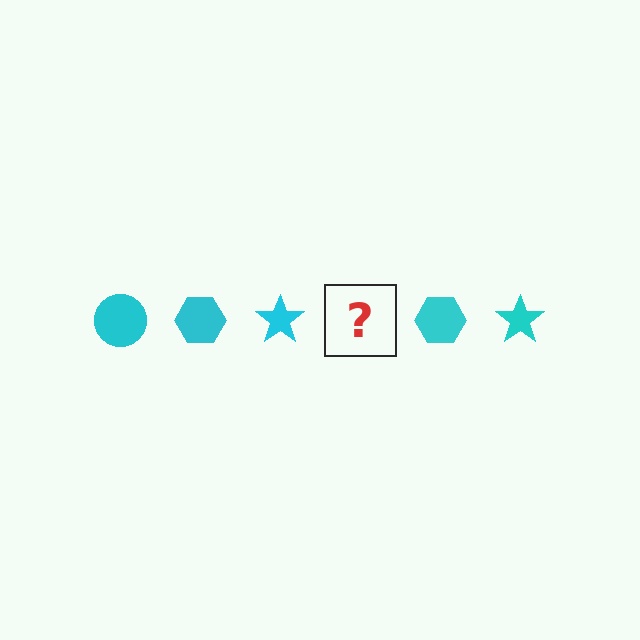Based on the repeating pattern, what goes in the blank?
The blank should be a cyan circle.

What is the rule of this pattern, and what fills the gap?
The rule is that the pattern cycles through circle, hexagon, star shapes in cyan. The gap should be filled with a cyan circle.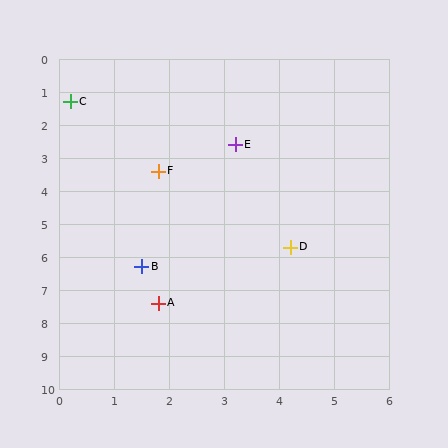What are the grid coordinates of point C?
Point C is at approximately (0.2, 1.3).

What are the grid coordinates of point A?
Point A is at approximately (1.8, 7.4).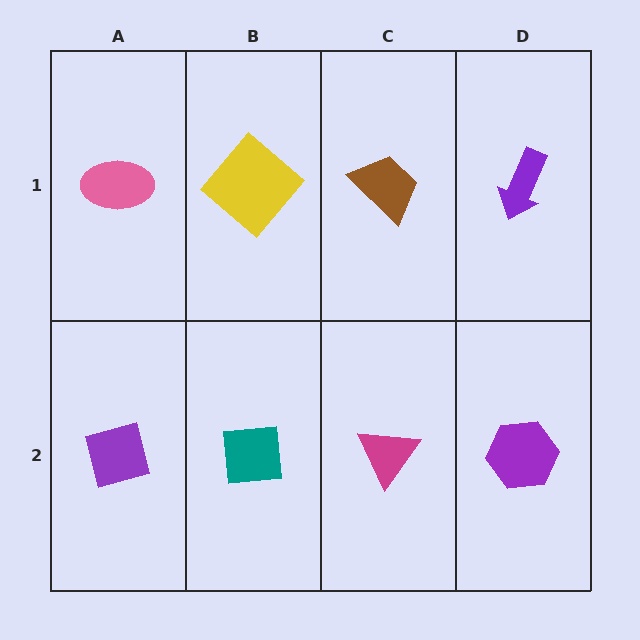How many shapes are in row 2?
4 shapes.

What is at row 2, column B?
A teal square.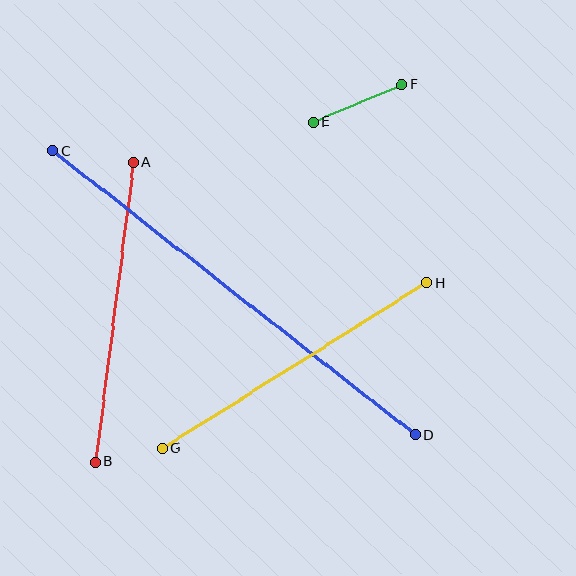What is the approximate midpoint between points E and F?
The midpoint is at approximately (357, 103) pixels.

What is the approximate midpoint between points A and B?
The midpoint is at approximately (115, 312) pixels.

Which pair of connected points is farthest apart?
Points C and D are farthest apart.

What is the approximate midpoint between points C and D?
The midpoint is at approximately (234, 293) pixels.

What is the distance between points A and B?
The distance is approximately 302 pixels.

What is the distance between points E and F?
The distance is approximately 96 pixels.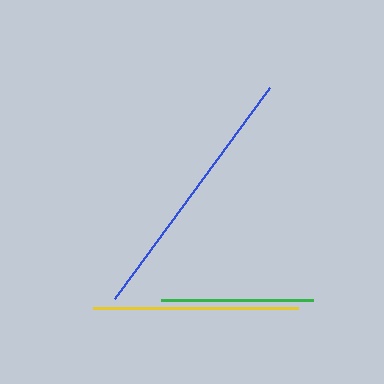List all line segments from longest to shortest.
From longest to shortest: blue, yellow, green.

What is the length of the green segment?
The green segment is approximately 152 pixels long.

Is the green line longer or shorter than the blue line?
The blue line is longer than the green line.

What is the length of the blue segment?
The blue segment is approximately 262 pixels long.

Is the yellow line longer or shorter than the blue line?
The blue line is longer than the yellow line.